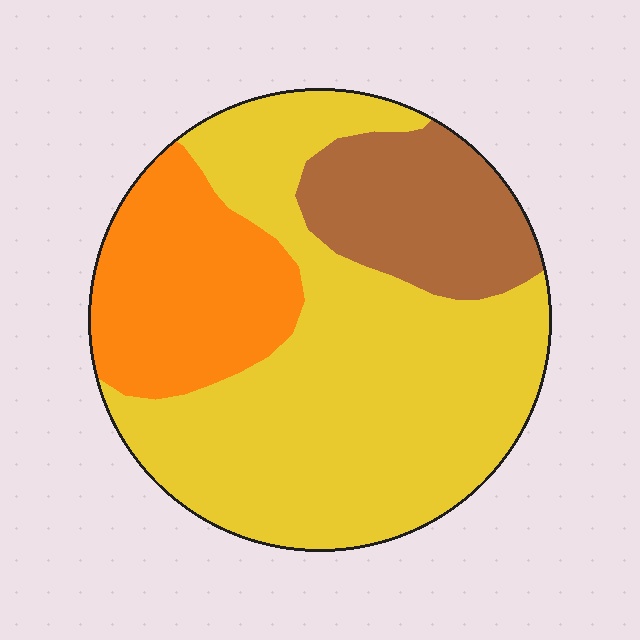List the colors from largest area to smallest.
From largest to smallest: yellow, orange, brown.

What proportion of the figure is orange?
Orange covers around 20% of the figure.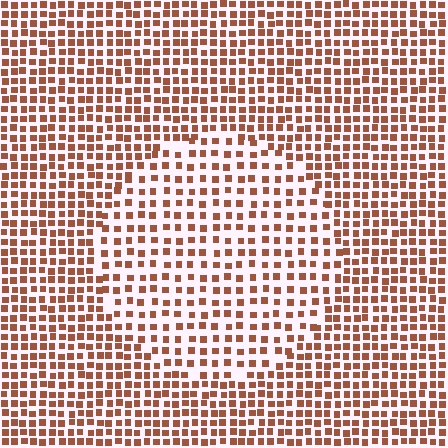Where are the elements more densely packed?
The elements are more densely packed outside the circle boundary.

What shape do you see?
I see a circle.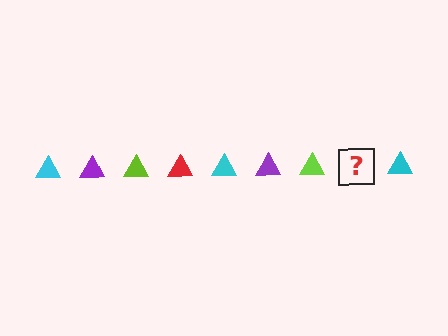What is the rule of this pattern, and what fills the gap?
The rule is that the pattern cycles through cyan, purple, lime, red triangles. The gap should be filled with a red triangle.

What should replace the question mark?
The question mark should be replaced with a red triangle.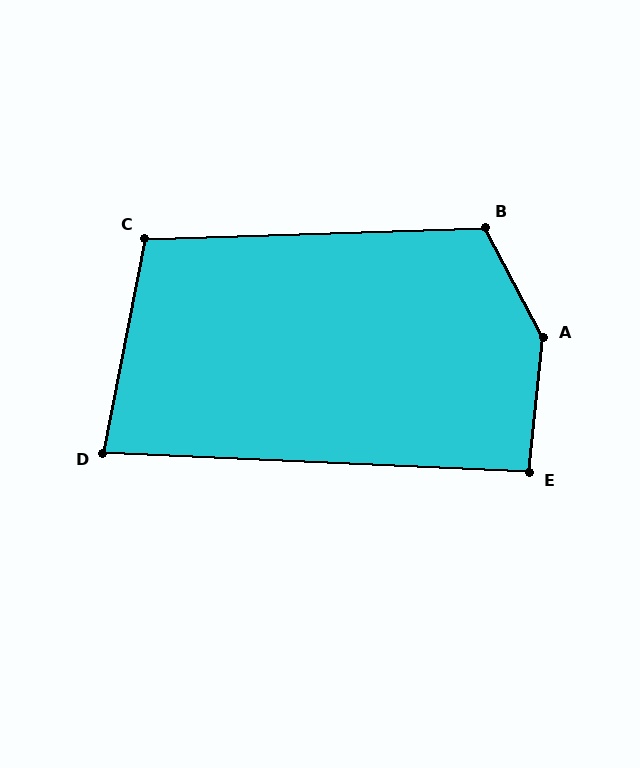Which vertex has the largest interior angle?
A, at approximately 147 degrees.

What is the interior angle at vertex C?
Approximately 103 degrees (obtuse).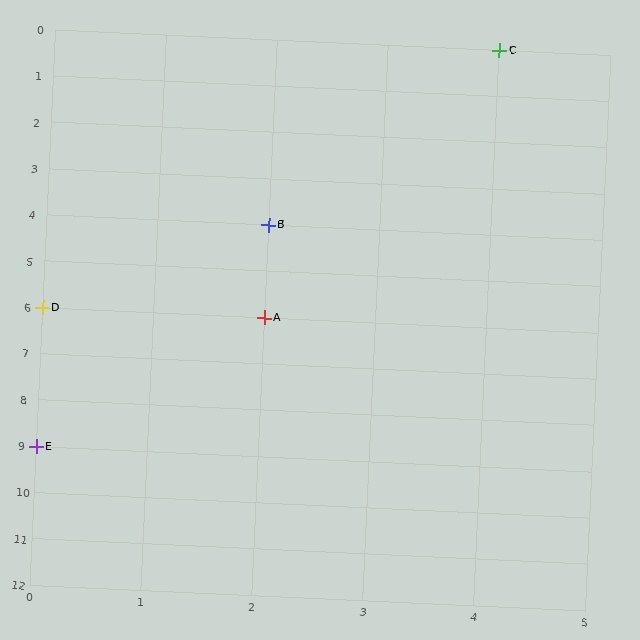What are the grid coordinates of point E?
Point E is at grid coordinates (0, 9).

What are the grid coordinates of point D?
Point D is at grid coordinates (0, 6).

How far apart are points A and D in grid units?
Points A and D are 2 columns apart.